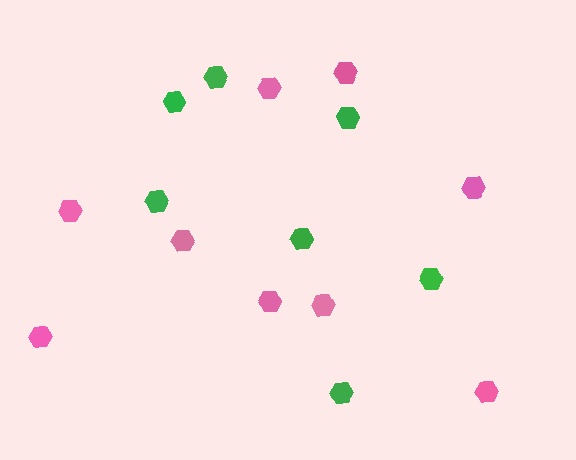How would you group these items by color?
There are 2 groups: one group of pink hexagons (9) and one group of green hexagons (7).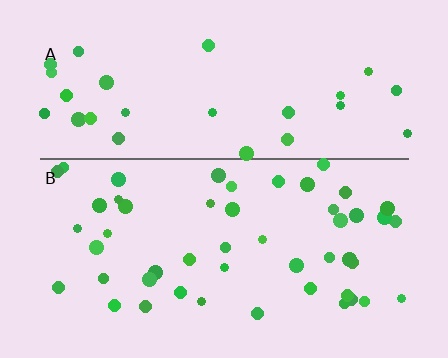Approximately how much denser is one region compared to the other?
Approximately 1.7× — region B over region A.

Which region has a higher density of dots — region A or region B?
B (the bottom).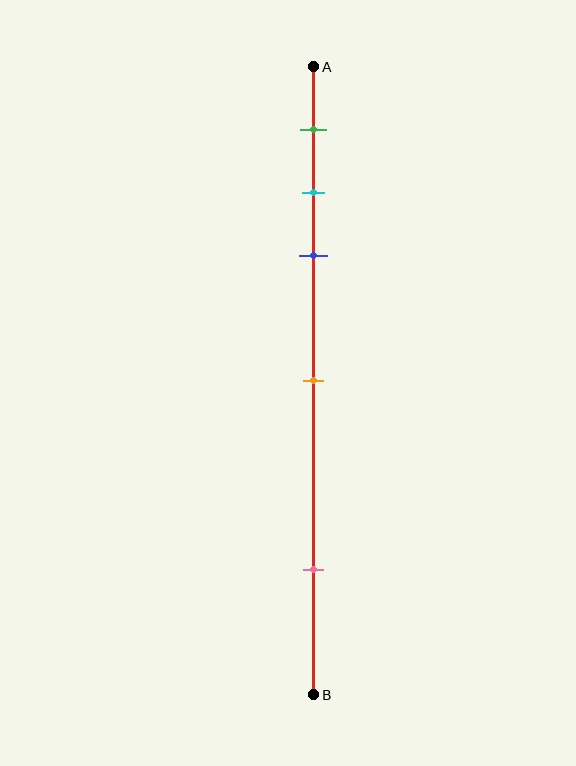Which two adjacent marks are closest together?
The cyan and blue marks are the closest adjacent pair.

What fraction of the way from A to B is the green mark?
The green mark is approximately 10% (0.1) of the way from A to B.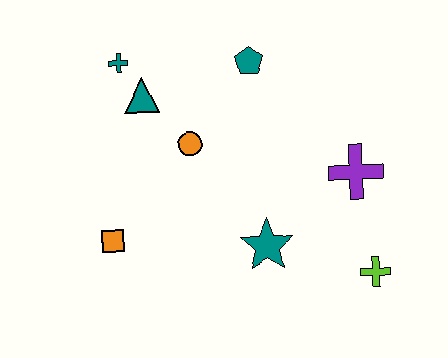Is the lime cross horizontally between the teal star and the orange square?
No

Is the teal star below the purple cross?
Yes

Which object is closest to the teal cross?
The teal triangle is closest to the teal cross.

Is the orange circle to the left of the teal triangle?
No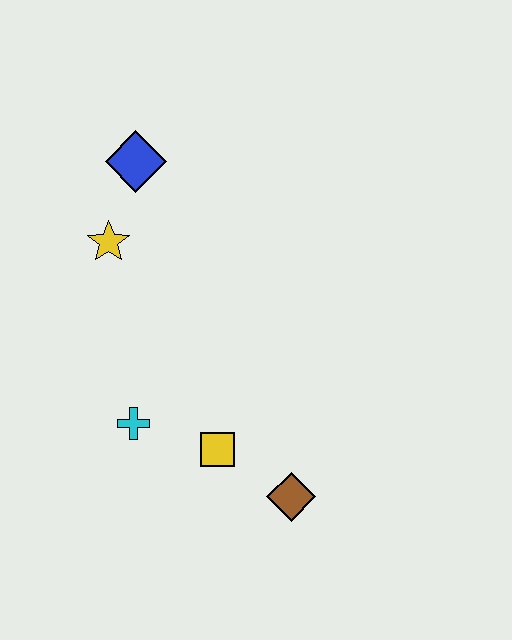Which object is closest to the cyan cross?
The yellow square is closest to the cyan cross.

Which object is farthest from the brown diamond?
The blue diamond is farthest from the brown diamond.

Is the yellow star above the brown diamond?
Yes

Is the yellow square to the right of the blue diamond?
Yes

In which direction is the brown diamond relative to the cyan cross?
The brown diamond is to the right of the cyan cross.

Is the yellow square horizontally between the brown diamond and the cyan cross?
Yes